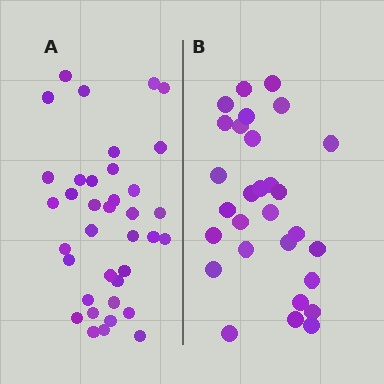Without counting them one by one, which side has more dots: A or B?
Region A (the left region) has more dots.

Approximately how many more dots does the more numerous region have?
Region A has roughly 8 or so more dots than region B.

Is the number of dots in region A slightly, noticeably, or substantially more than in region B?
Region A has noticeably more, but not dramatically so. The ratio is roughly 1.3 to 1.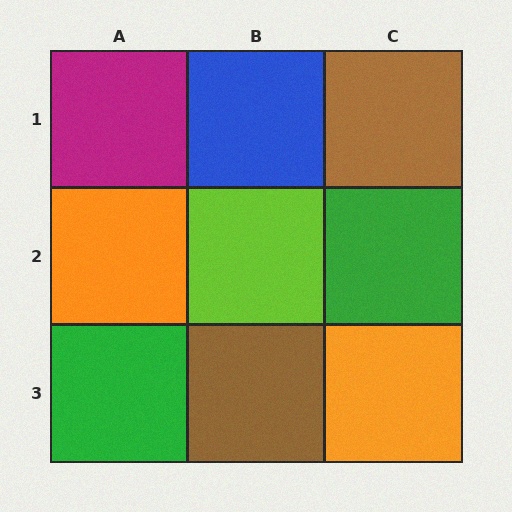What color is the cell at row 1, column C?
Brown.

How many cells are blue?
1 cell is blue.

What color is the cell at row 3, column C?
Orange.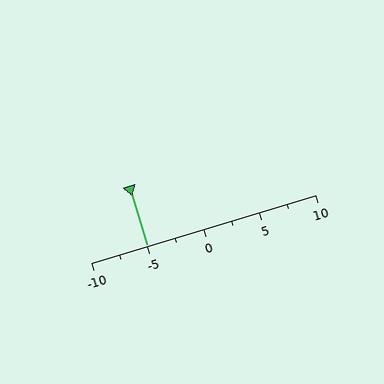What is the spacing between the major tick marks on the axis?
The major ticks are spaced 5 apart.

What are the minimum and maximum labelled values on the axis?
The axis runs from -10 to 10.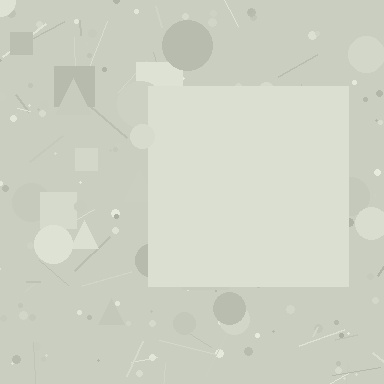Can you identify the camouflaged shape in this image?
The camouflaged shape is a square.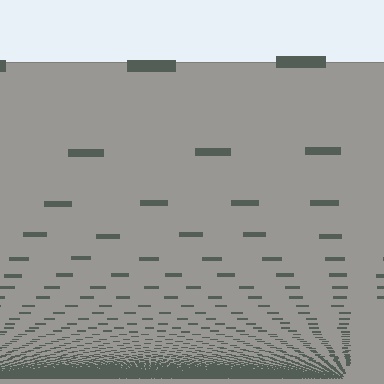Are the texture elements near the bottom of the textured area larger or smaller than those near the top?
Smaller. The gradient is inverted — elements near the bottom are smaller and denser.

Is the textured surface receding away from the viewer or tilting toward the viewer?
The surface appears to tilt toward the viewer. Texture elements get larger and sparser toward the top.